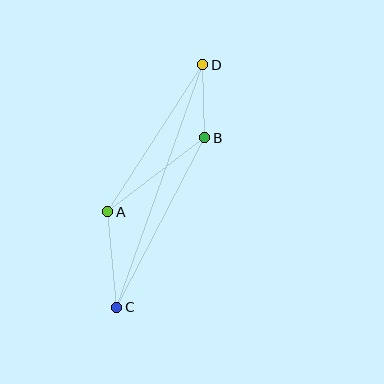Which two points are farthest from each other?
Points C and D are farthest from each other.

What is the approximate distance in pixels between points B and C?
The distance between B and C is approximately 191 pixels.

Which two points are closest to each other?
Points B and D are closest to each other.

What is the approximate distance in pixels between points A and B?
The distance between A and B is approximately 122 pixels.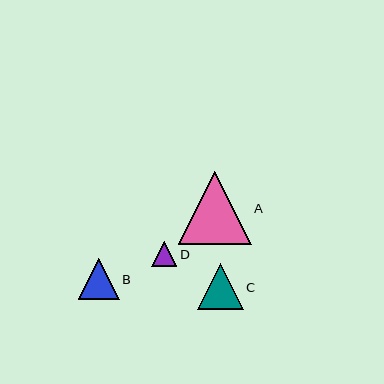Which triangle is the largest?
Triangle A is the largest with a size of approximately 72 pixels.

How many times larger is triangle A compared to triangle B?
Triangle A is approximately 1.8 times the size of triangle B.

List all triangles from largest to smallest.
From largest to smallest: A, C, B, D.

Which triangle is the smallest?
Triangle D is the smallest with a size of approximately 25 pixels.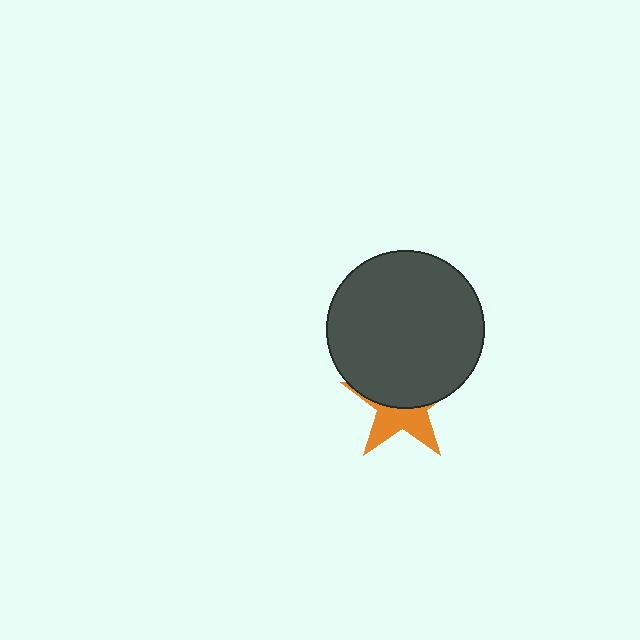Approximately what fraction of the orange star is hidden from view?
Roughly 58% of the orange star is hidden behind the dark gray circle.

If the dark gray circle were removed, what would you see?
You would see the complete orange star.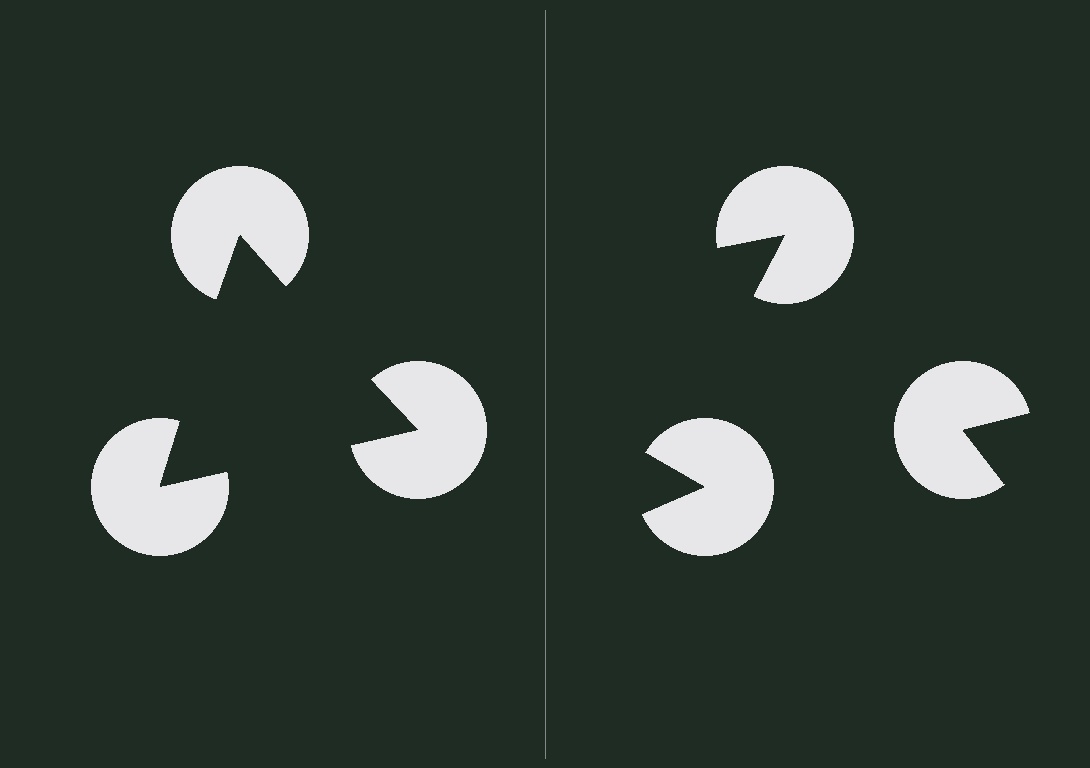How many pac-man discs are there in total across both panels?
6 — 3 on each side.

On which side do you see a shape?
An illusory triangle appears on the left side. On the right side the wedge cuts are rotated, so no coherent shape forms.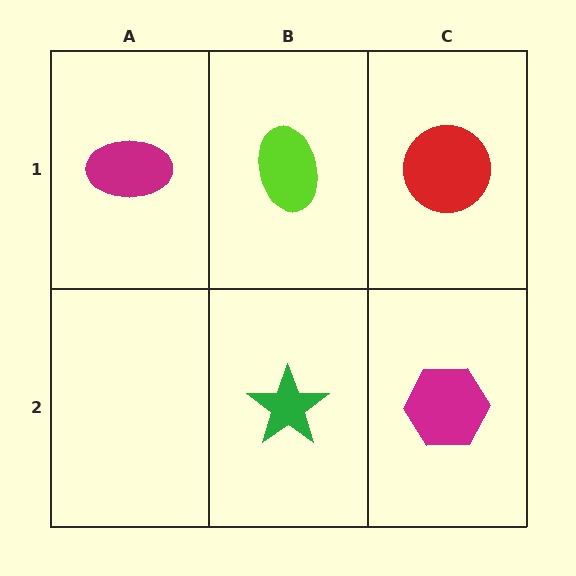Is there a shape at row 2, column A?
No, that cell is empty.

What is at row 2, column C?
A magenta hexagon.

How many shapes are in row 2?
2 shapes.